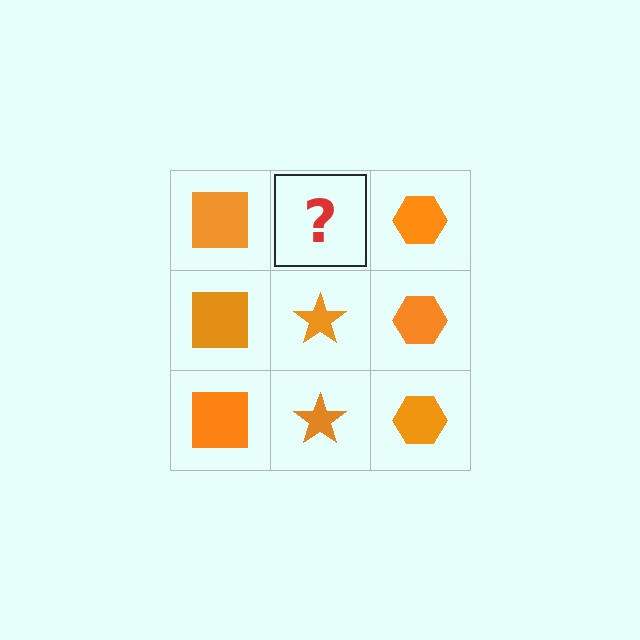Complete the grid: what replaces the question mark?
The question mark should be replaced with an orange star.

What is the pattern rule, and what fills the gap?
The rule is that each column has a consistent shape. The gap should be filled with an orange star.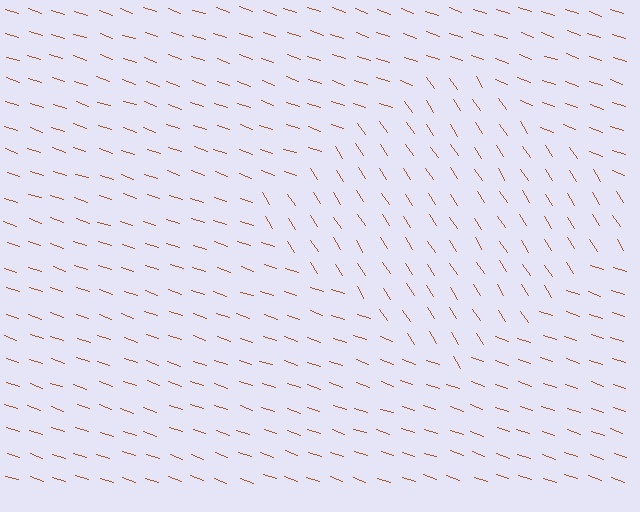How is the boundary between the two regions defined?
The boundary is defined purely by a change in line orientation (approximately 38 degrees difference). All lines are the same color and thickness.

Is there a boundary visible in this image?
Yes, there is a texture boundary formed by a change in line orientation.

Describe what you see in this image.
The image is filled with small brown line segments. A diamond region in the image has lines oriented differently from the surrounding lines, creating a visible texture boundary.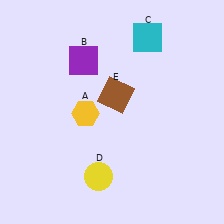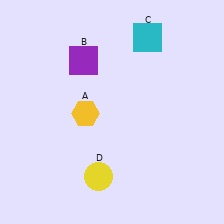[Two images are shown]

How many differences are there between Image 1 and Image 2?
There is 1 difference between the two images.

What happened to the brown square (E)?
The brown square (E) was removed in Image 2. It was in the top-right area of Image 1.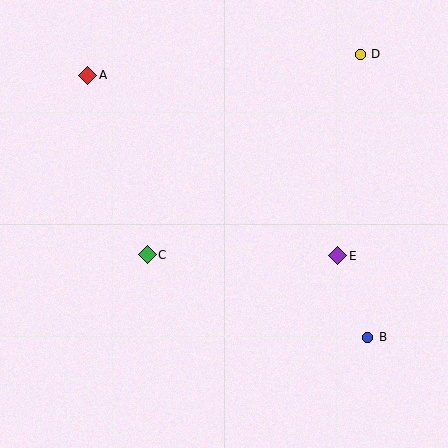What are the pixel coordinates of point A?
Point A is at (88, 75).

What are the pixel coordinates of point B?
Point B is at (368, 337).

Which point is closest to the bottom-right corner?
Point B is closest to the bottom-right corner.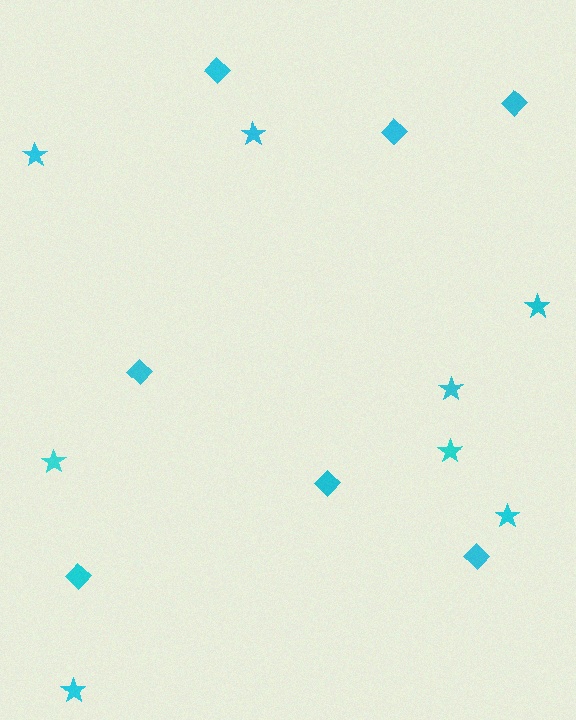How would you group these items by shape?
There are 2 groups: one group of stars (8) and one group of diamonds (7).